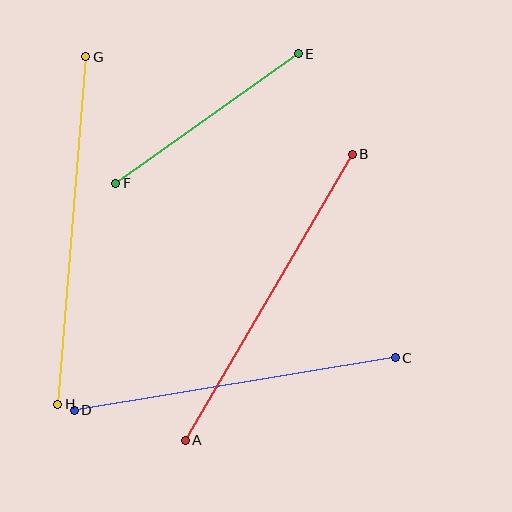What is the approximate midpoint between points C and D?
The midpoint is at approximately (235, 384) pixels.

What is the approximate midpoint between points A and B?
The midpoint is at approximately (269, 297) pixels.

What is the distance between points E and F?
The distance is approximately 223 pixels.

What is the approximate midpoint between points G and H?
The midpoint is at approximately (72, 231) pixels.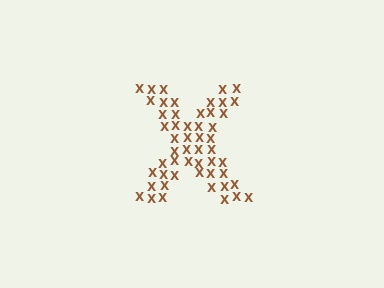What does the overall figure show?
The overall figure shows the letter X.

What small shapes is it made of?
It is made of small letter X's.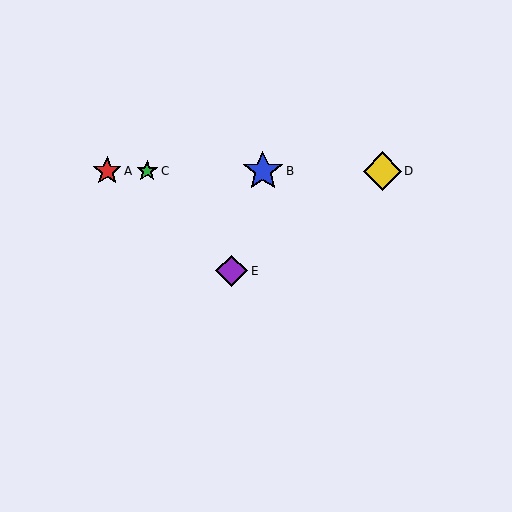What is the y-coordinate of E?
Object E is at y≈271.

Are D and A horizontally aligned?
Yes, both are at y≈171.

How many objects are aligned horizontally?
4 objects (A, B, C, D) are aligned horizontally.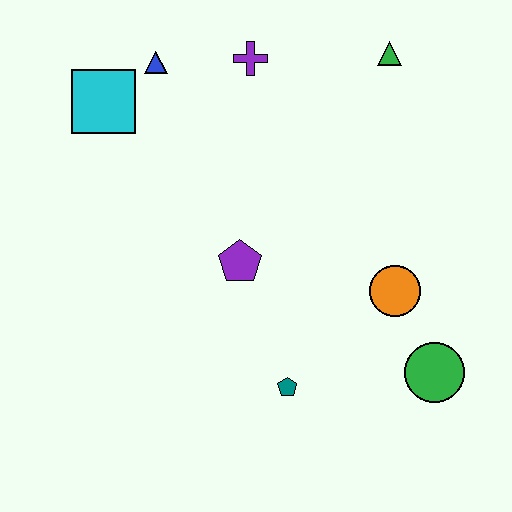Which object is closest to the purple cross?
The blue triangle is closest to the purple cross.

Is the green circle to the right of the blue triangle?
Yes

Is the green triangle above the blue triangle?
Yes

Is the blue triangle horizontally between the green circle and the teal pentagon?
No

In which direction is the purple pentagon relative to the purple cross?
The purple pentagon is below the purple cross.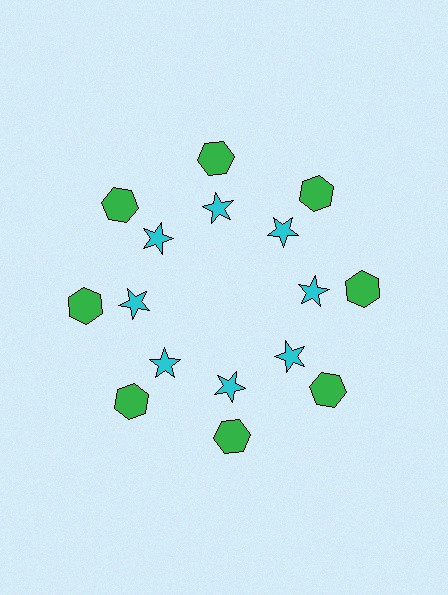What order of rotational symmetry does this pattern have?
This pattern has 8-fold rotational symmetry.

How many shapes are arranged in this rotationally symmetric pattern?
There are 16 shapes, arranged in 8 groups of 2.